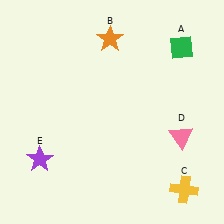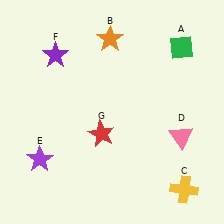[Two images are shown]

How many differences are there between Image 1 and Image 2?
There are 2 differences between the two images.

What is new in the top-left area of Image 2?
A purple star (F) was added in the top-left area of Image 2.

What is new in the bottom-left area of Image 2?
A red star (G) was added in the bottom-left area of Image 2.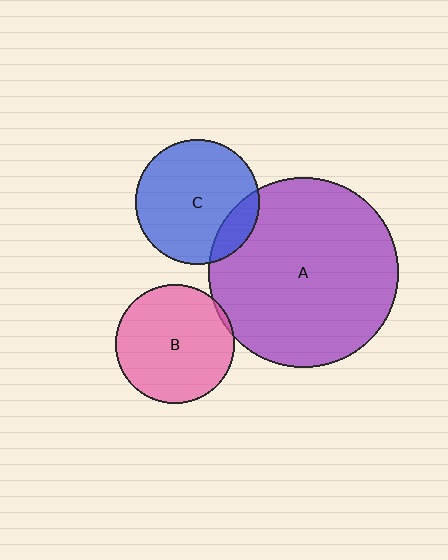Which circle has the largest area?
Circle A (purple).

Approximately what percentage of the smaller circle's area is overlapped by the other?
Approximately 5%.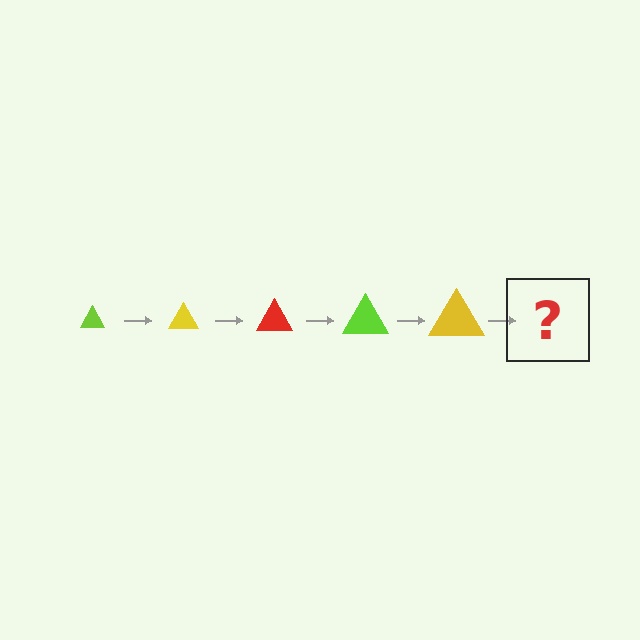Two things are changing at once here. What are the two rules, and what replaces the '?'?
The two rules are that the triangle grows larger each step and the color cycles through lime, yellow, and red. The '?' should be a red triangle, larger than the previous one.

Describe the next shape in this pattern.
It should be a red triangle, larger than the previous one.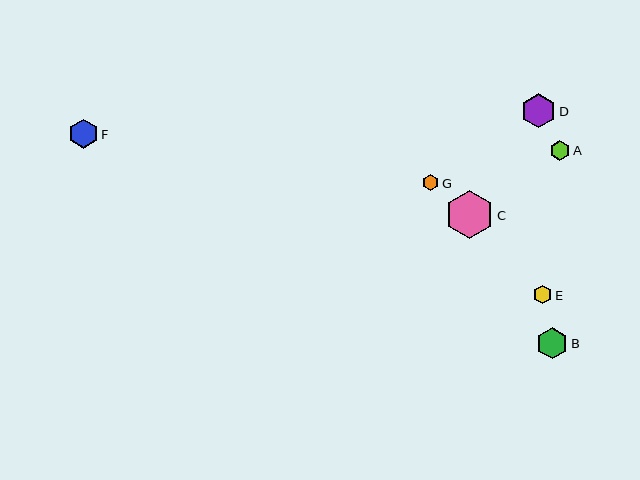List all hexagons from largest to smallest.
From largest to smallest: C, D, B, F, A, E, G.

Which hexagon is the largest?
Hexagon C is the largest with a size of approximately 48 pixels.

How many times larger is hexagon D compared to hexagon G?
Hexagon D is approximately 2.1 times the size of hexagon G.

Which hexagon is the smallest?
Hexagon G is the smallest with a size of approximately 16 pixels.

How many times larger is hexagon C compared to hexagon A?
Hexagon C is approximately 2.4 times the size of hexagon A.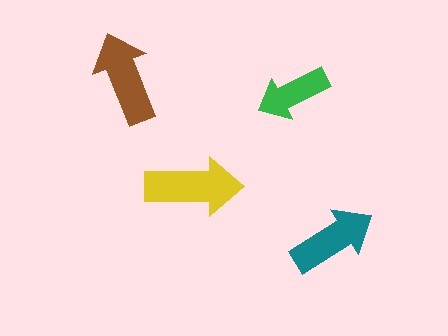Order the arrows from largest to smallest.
the yellow one, the brown one, the teal one, the green one.